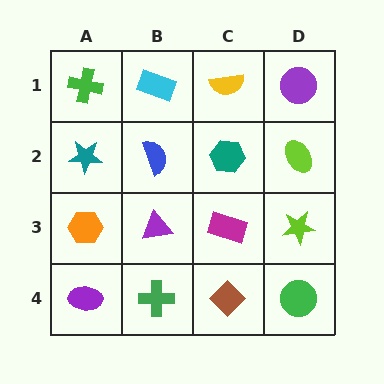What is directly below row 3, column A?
A purple ellipse.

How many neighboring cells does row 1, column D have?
2.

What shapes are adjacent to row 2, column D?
A purple circle (row 1, column D), a lime star (row 3, column D), a teal hexagon (row 2, column C).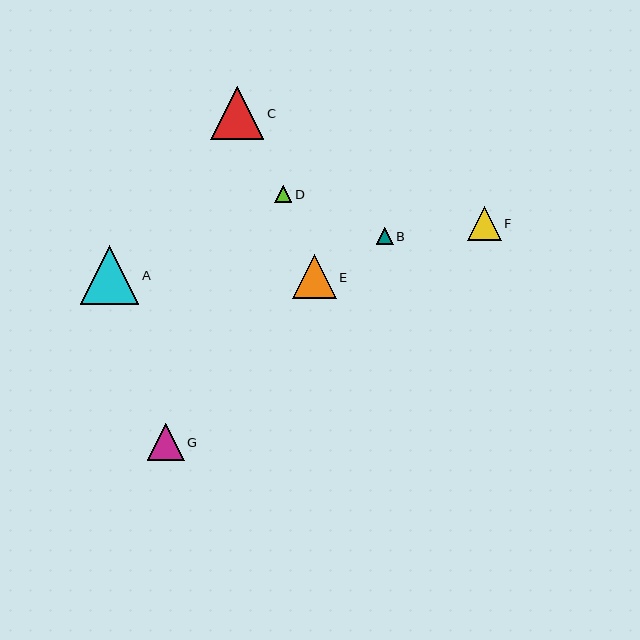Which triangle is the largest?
Triangle A is the largest with a size of approximately 59 pixels.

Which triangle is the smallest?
Triangle D is the smallest with a size of approximately 17 pixels.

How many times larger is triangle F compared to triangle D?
Triangle F is approximately 2.0 times the size of triangle D.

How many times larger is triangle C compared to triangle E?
Triangle C is approximately 1.2 times the size of triangle E.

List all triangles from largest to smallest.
From largest to smallest: A, C, E, G, F, B, D.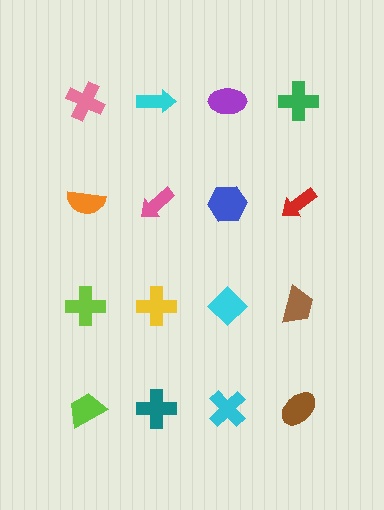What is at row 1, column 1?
A pink cross.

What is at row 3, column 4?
A brown trapezoid.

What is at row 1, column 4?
A green cross.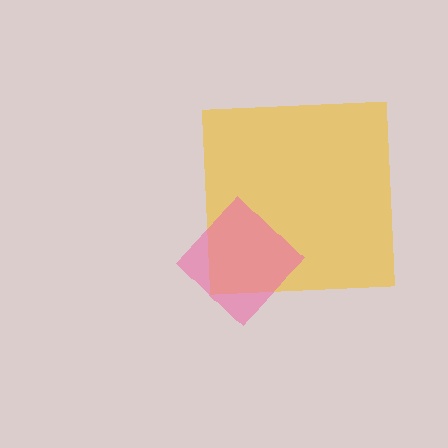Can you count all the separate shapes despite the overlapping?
Yes, there are 2 separate shapes.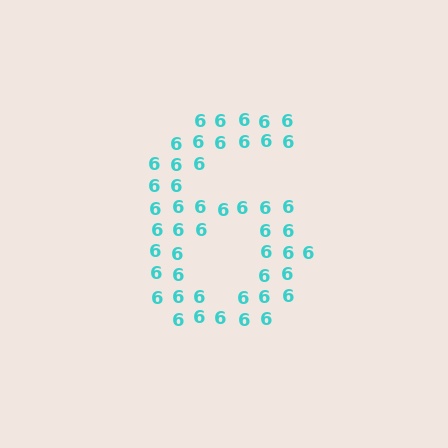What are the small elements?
The small elements are digit 6's.